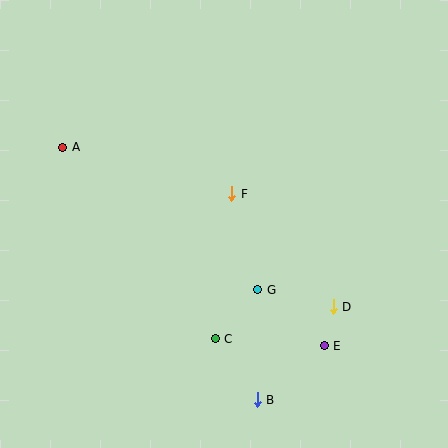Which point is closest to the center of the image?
Point F at (232, 194) is closest to the center.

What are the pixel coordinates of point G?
Point G is at (258, 290).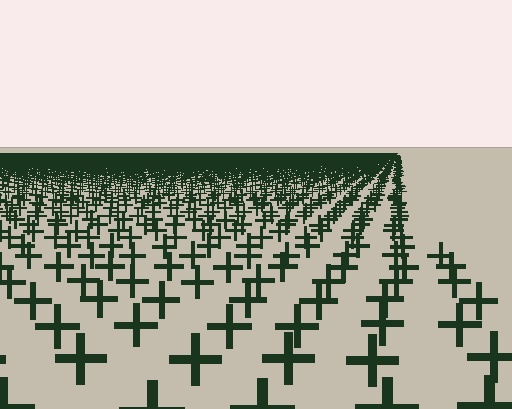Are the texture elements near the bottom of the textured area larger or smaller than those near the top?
Larger. Near the bottom, elements are closer to the viewer and appear at a bigger on-screen size.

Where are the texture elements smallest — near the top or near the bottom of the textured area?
Near the top.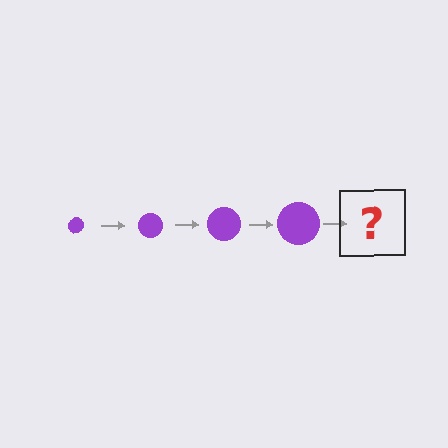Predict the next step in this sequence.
The next step is a purple circle, larger than the previous one.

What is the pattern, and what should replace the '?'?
The pattern is that the circle gets progressively larger each step. The '?' should be a purple circle, larger than the previous one.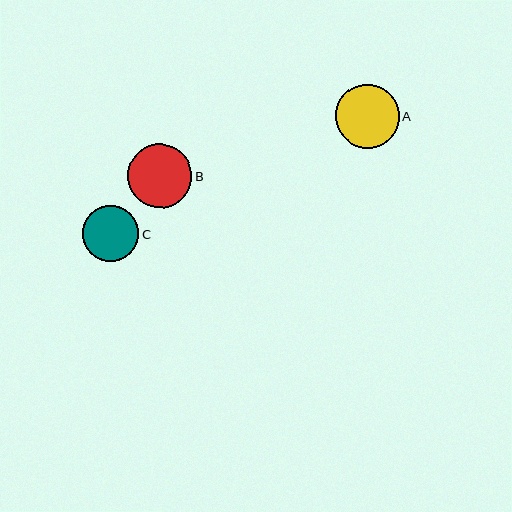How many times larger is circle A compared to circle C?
Circle A is approximately 1.1 times the size of circle C.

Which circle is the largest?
Circle B is the largest with a size of approximately 64 pixels.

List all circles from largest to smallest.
From largest to smallest: B, A, C.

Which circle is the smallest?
Circle C is the smallest with a size of approximately 56 pixels.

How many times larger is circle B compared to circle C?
Circle B is approximately 1.1 times the size of circle C.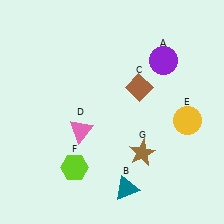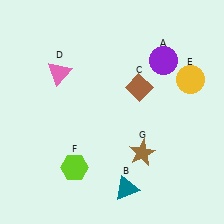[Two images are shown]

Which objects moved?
The objects that moved are: the pink triangle (D), the yellow circle (E).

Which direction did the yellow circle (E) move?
The yellow circle (E) moved up.